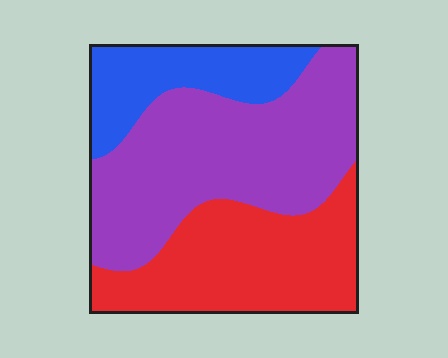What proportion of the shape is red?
Red takes up about one third (1/3) of the shape.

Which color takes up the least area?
Blue, at roughly 20%.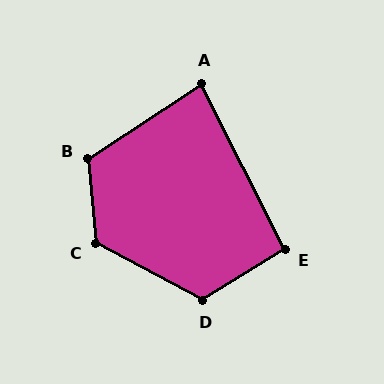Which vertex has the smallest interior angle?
A, at approximately 83 degrees.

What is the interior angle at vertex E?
Approximately 95 degrees (obtuse).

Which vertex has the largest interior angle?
C, at approximately 123 degrees.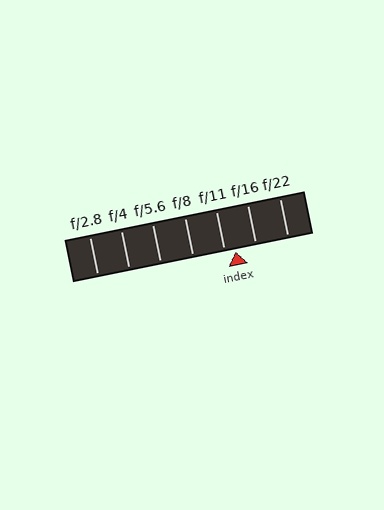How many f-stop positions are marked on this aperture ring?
There are 7 f-stop positions marked.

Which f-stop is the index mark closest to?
The index mark is closest to f/11.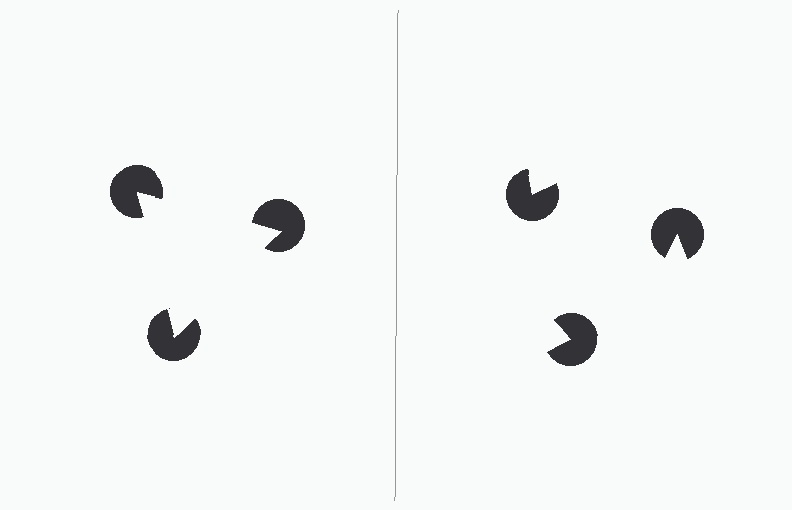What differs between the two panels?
The pac-man discs are positioned identically on both sides; only the wedge orientations differ. On the left they align to a triangle; on the right they are misaligned.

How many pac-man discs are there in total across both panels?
6 — 3 on each side.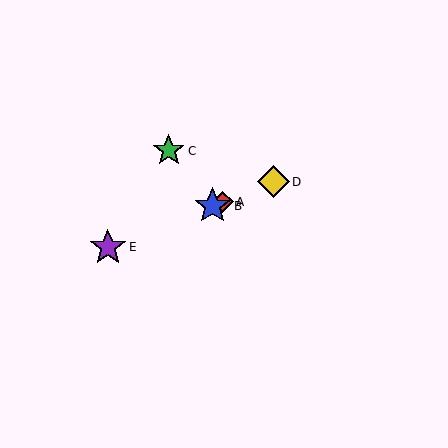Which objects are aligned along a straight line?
Objects A, B, D, E are aligned along a straight line.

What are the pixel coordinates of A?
Object A is at (223, 202).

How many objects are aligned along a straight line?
4 objects (A, B, D, E) are aligned along a straight line.